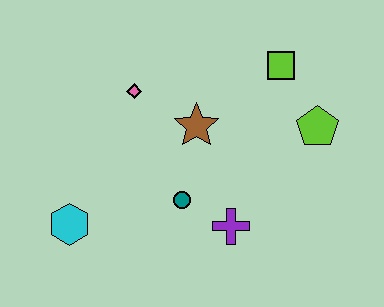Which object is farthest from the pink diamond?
The lime pentagon is farthest from the pink diamond.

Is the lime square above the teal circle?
Yes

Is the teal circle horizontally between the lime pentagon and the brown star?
No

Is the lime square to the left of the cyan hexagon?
No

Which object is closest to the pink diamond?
The brown star is closest to the pink diamond.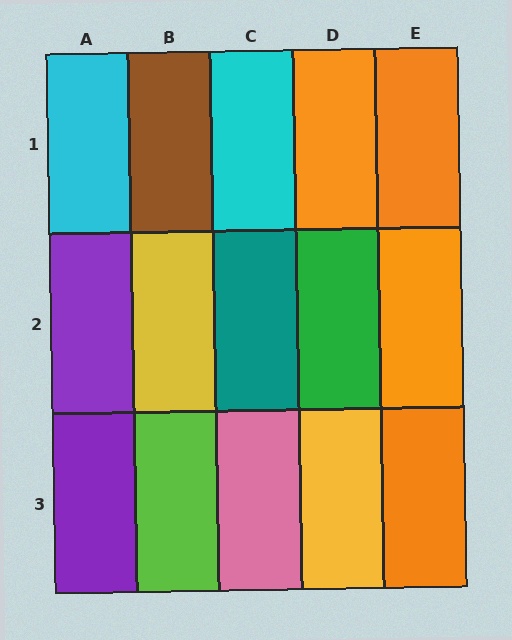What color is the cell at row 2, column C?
Teal.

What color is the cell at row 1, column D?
Orange.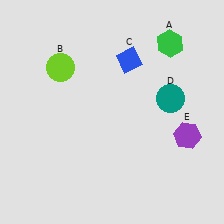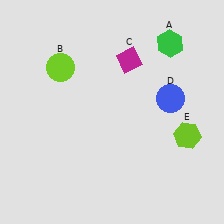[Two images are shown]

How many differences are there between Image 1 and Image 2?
There are 3 differences between the two images.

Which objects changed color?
C changed from blue to magenta. D changed from teal to blue. E changed from purple to lime.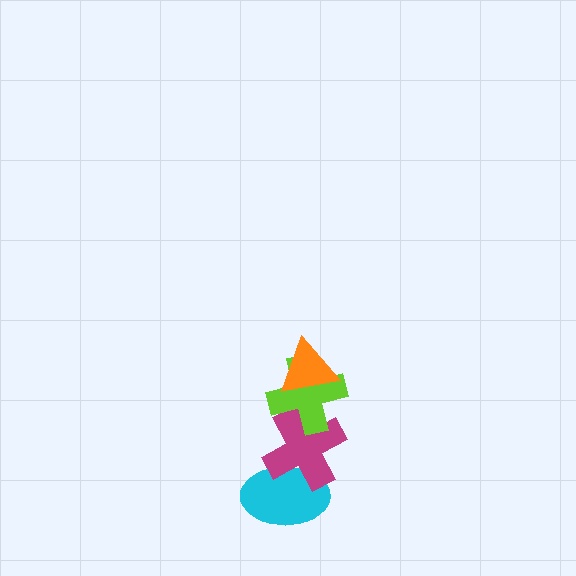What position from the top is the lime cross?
The lime cross is 2nd from the top.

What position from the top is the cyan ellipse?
The cyan ellipse is 4th from the top.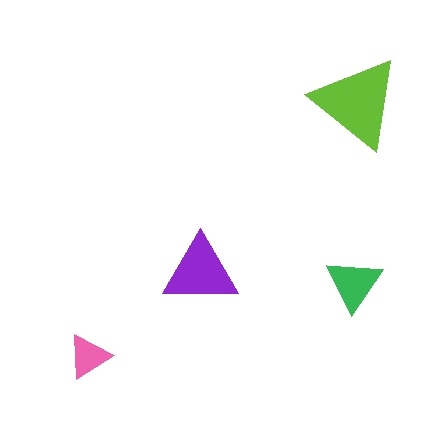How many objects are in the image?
There are 4 objects in the image.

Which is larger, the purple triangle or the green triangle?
The purple one.